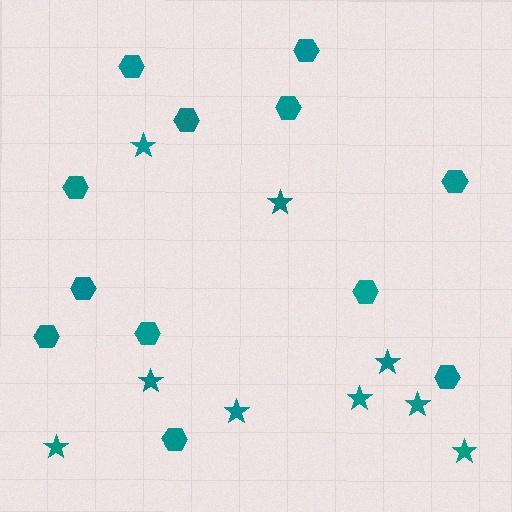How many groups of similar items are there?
There are 2 groups: one group of hexagons (12) and one group of stars (9).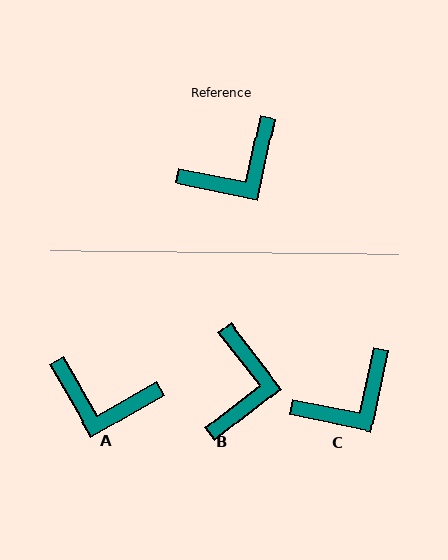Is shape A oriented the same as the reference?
No, it is off by about 48 degrees.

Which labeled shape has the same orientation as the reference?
C.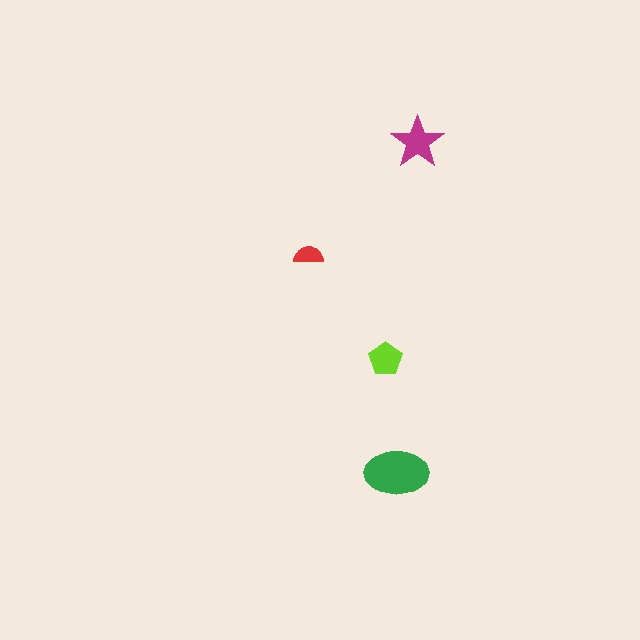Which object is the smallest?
The red semicircle.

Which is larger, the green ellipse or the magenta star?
The green ellipse.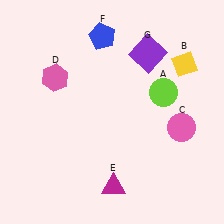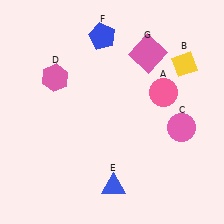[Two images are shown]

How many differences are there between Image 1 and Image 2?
There are 3 differences between the two images.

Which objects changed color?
A changed from lime to pink. E changed from magenta to blue. G changed from purple to pink.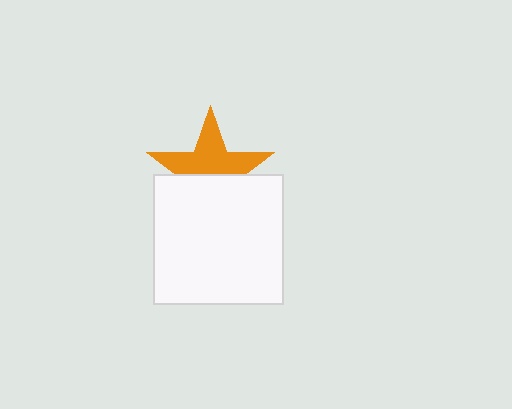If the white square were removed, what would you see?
You would see the complete orange star.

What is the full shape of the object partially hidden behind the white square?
The partially hidden object is an orange star.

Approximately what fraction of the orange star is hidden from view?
Roughly 45% of the orange star is hidden behind the white square.